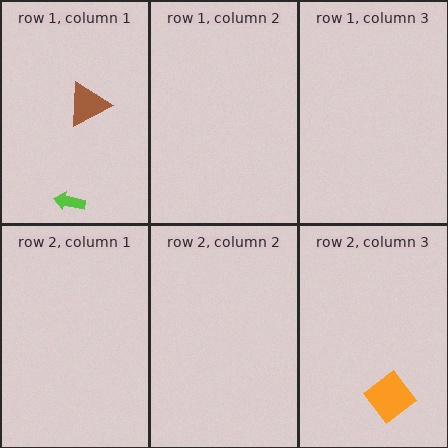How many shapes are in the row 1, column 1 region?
2.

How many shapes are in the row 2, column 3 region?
1.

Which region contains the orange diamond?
The row 2, column 3 region.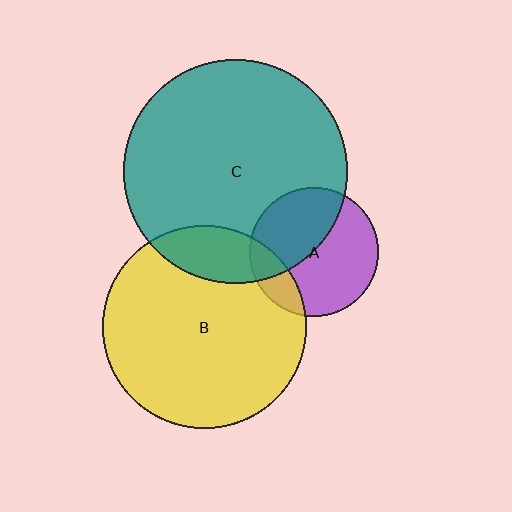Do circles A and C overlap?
Yes.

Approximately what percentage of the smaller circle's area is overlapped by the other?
Approximately 45%.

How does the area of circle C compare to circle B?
Approximately 1.2 times.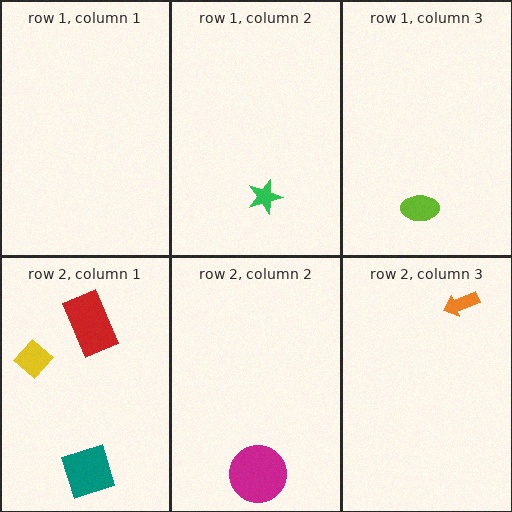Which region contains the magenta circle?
The row 2, column 2 region.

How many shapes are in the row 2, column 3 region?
1.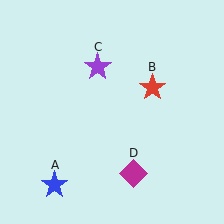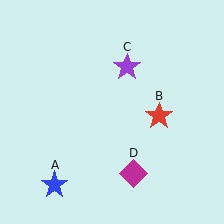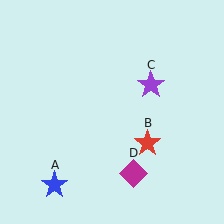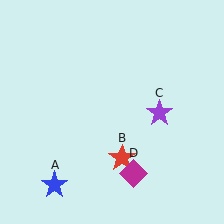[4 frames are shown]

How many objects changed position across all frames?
2 objects changed position: red star (object B), purple star (object C).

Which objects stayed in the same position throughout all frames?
Blue star (object A) and magenta diamond (object D) remained stationary.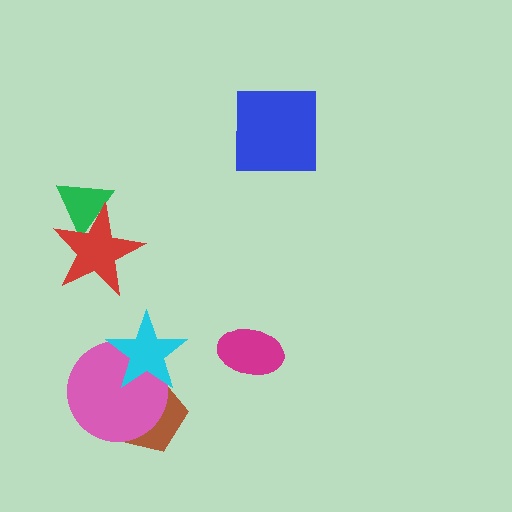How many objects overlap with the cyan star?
2 objects overlap with the cyan star.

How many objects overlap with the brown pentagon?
2 objects overlap with the brown pentagon.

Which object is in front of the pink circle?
The cyan star is in front of the pink circle.